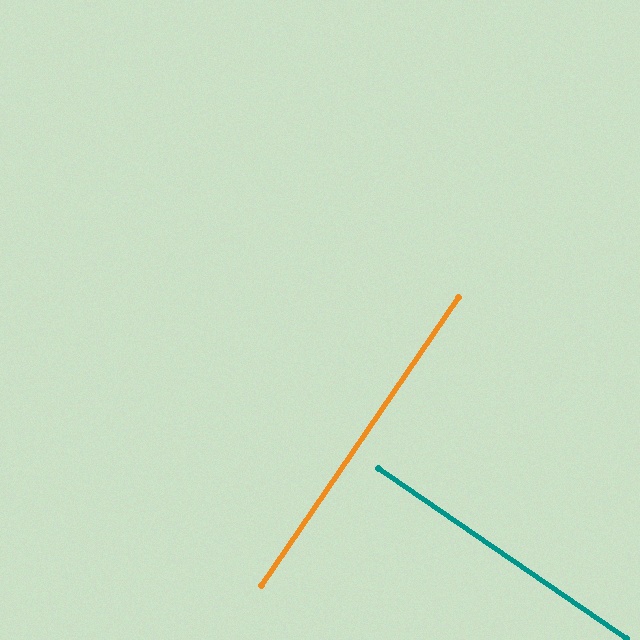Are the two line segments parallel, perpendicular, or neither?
Perpendicular — they meet at approximately 90°.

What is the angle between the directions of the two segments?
Approximately 90 degrees.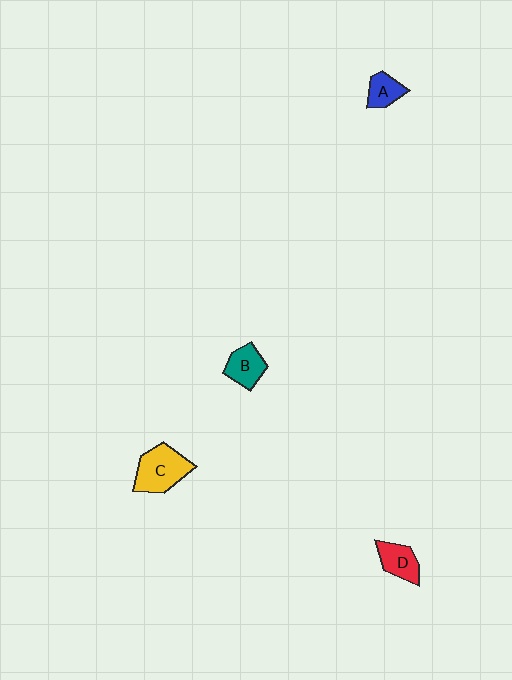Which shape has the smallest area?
Shape A (blue).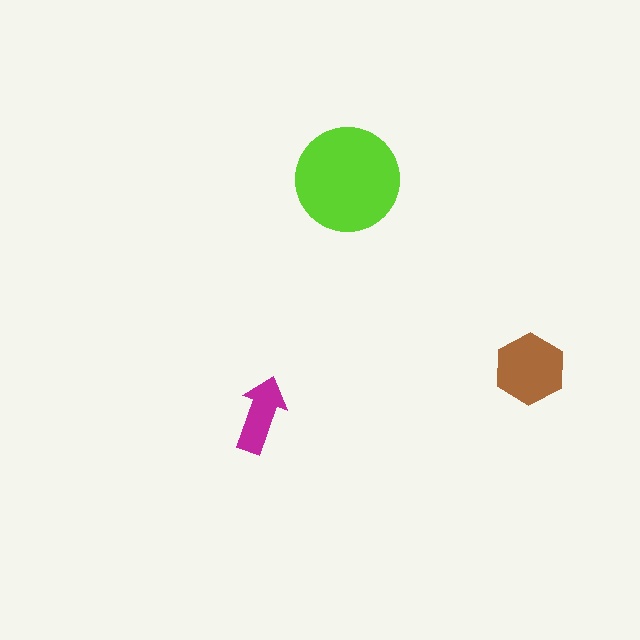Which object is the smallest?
The magenta arrow.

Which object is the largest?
The lime circle.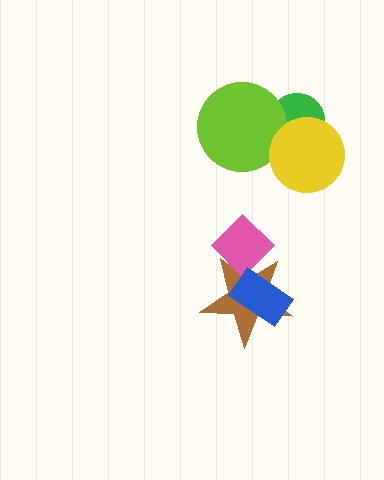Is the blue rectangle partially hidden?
No, no other shape covers it.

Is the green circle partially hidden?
Yes, it is partially covered by another shape.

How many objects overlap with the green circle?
2 objects overlap with the green circle.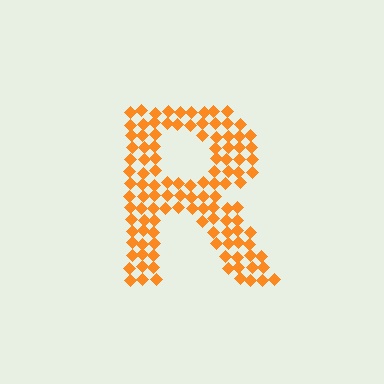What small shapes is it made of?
It is made of small diamonds.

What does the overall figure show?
The overall figure shows the letter R.